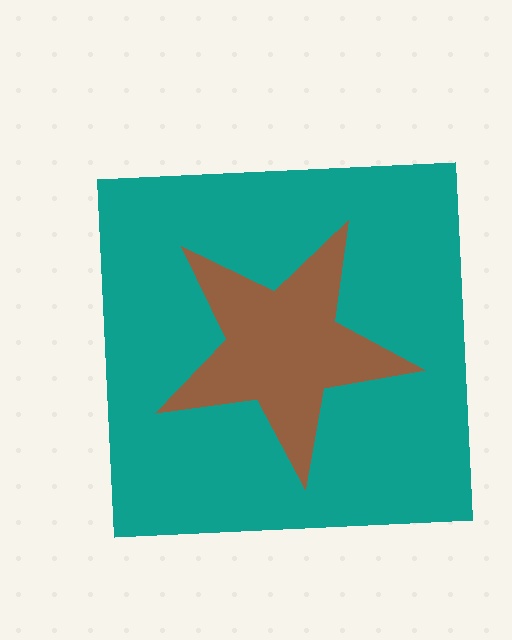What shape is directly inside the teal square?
The brown star.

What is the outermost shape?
The teal square.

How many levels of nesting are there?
2.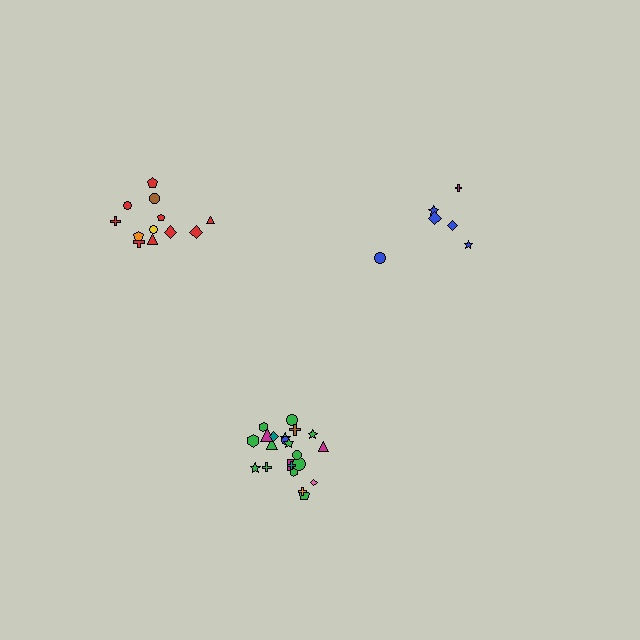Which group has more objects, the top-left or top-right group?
The top-left group.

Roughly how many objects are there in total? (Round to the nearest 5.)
Roughly 40 objects in total.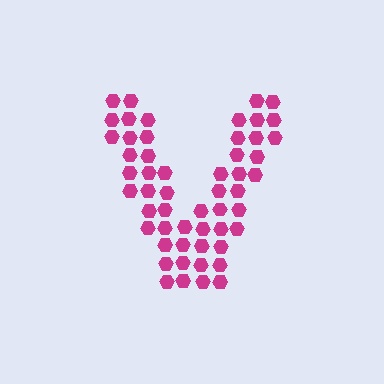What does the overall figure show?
The overall figure shows the letter V.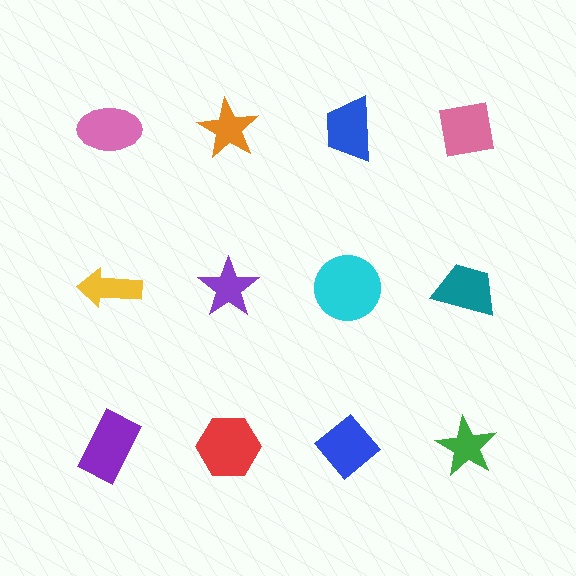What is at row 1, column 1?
A pink ellipse.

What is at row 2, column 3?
A cyan circle.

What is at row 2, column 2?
A purple star.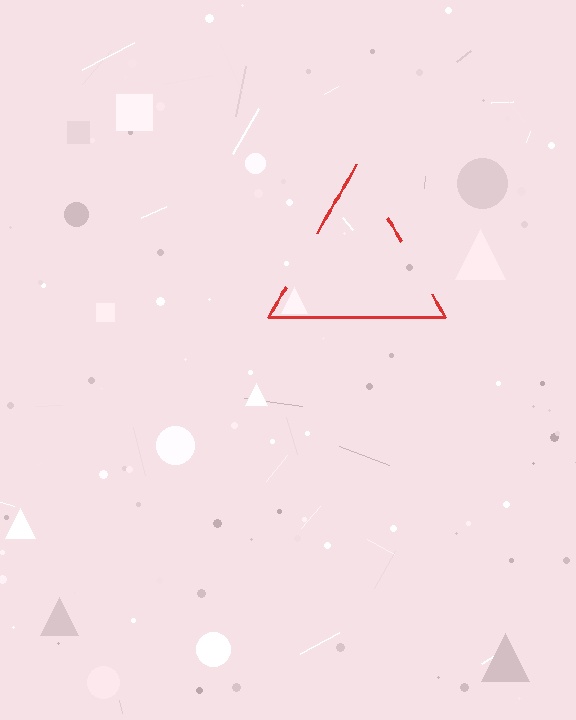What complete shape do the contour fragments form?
The contour fragments form a triangle.